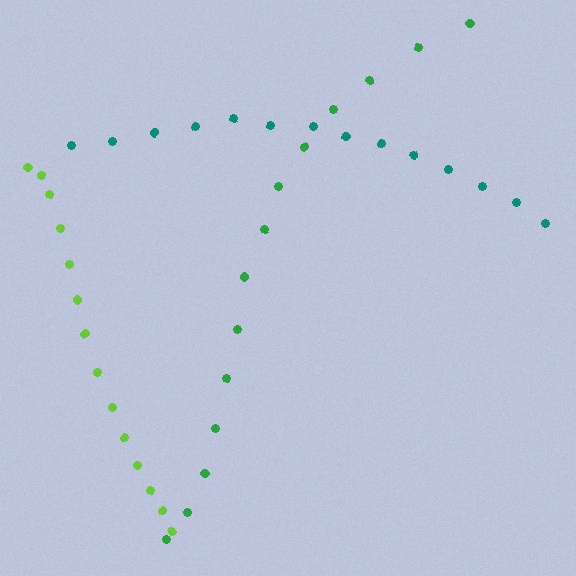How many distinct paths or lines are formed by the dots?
There are 3 distinct paths.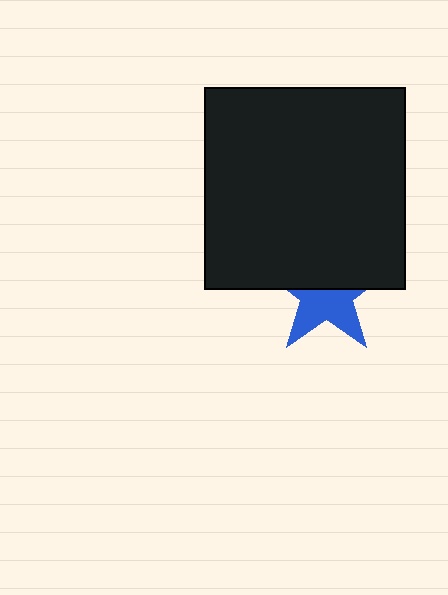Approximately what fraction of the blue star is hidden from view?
Roughly 49% of the blue star is hidden behind the black square.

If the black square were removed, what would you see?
You would see the complete blue star.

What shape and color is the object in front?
The object in front is a black square.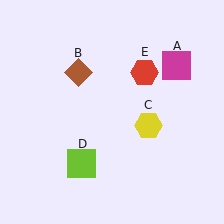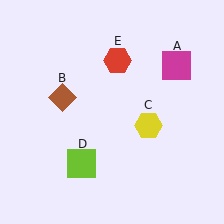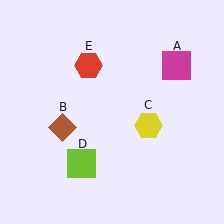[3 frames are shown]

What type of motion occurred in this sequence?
The brown diamond (object B), red hexagon (object E) rotated counterclockwise around the center of the scene.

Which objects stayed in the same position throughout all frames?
Magenta square (object A) and yellow hexagon (object C) and lime square (object D) remained stationary.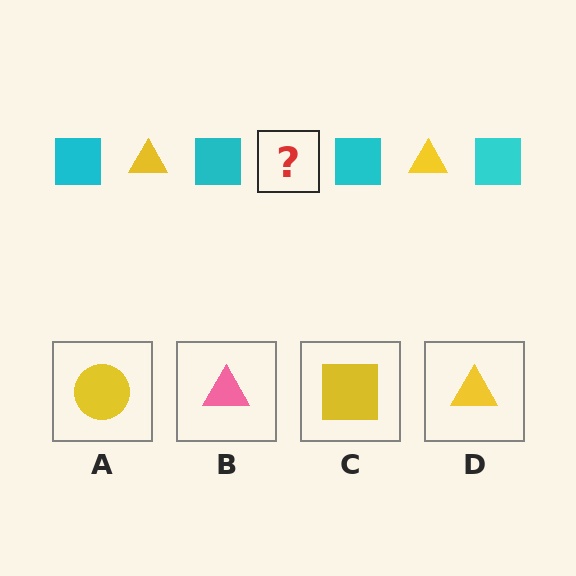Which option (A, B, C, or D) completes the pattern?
D.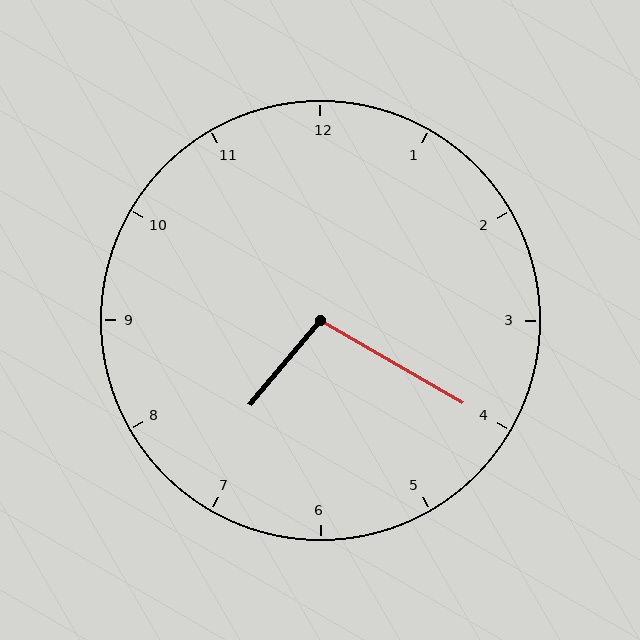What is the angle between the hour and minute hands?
Approximately 100 degrees.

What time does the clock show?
7:20.